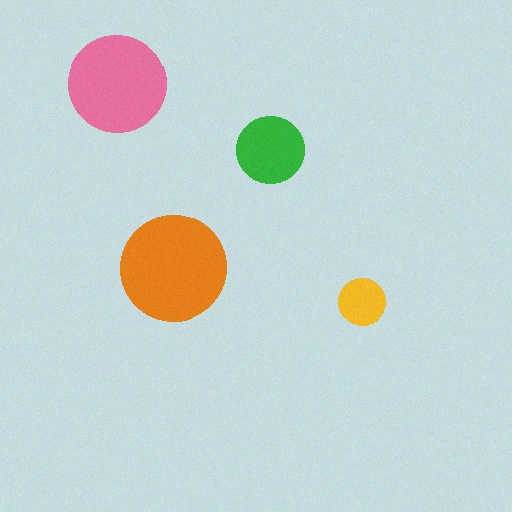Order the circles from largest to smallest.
the orange one, the pink one, the green one, the yellow one.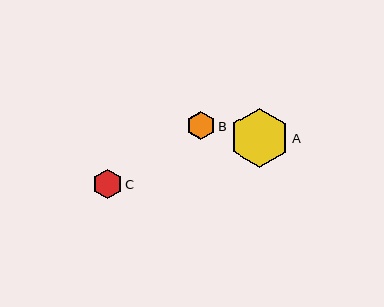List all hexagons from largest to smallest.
From largest to smallest: A, C, B.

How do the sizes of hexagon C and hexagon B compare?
Hexagon C and hexagon B are approximately the same size.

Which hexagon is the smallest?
Hexagon B is the smallest with a size of approximately 28 pixels.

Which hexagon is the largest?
Hexagon A is the largest with a size of approximately 59 pixels.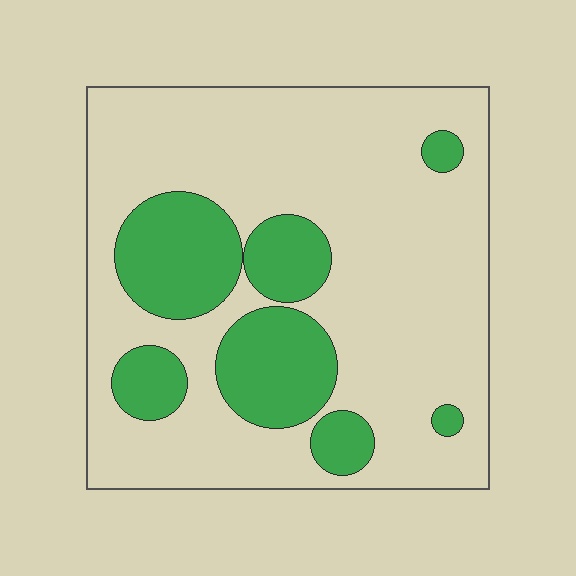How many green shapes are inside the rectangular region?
7.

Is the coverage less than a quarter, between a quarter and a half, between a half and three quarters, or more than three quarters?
Between a quarter and a half.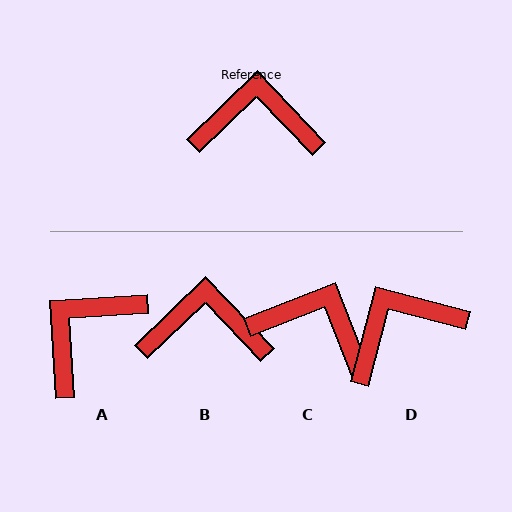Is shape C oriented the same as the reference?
No, it is off by about 22 degrees.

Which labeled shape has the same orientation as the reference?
B.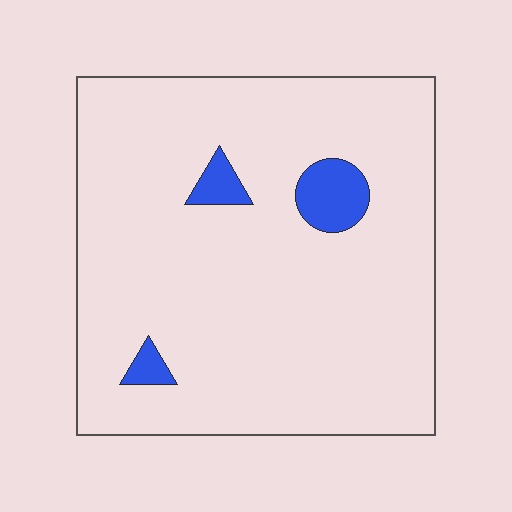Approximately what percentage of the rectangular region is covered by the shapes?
Approximately 5%.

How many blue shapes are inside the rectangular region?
3.